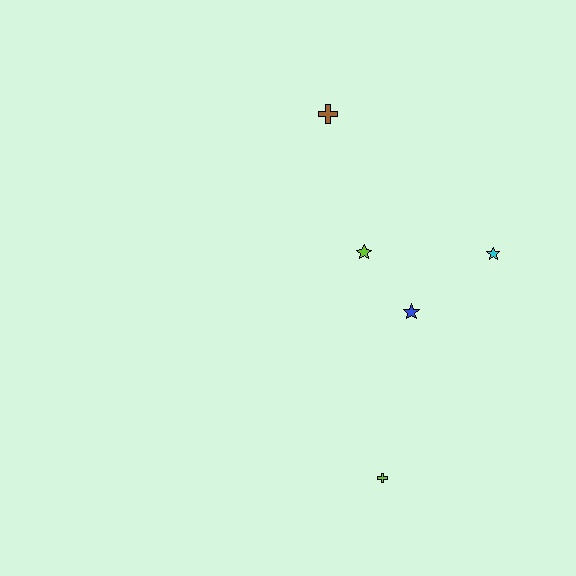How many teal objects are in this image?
There are no teal objects.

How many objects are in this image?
There are 5 objects.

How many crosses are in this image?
There are 2 crosses.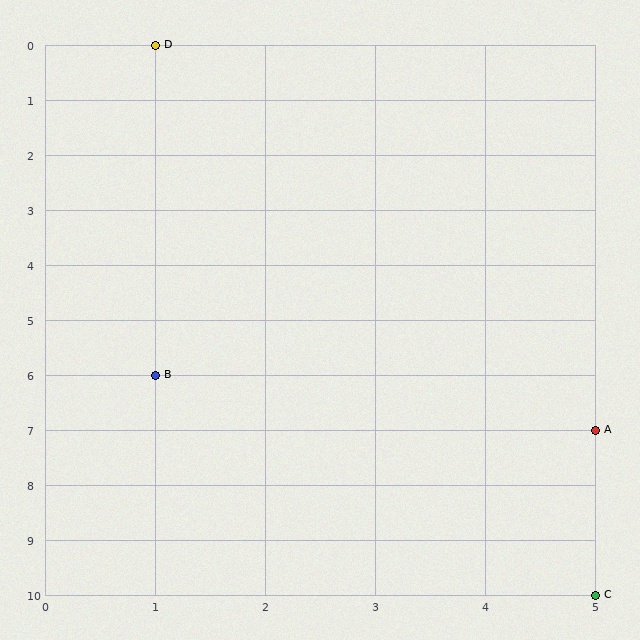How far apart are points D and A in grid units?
Points D and A are 4 columns and 7 rows apart (about 8.1 grid units diagonally).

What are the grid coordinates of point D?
Point D is at grid coordinates (1, 0).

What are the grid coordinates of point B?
Point B is at grid coordinates (1, 6).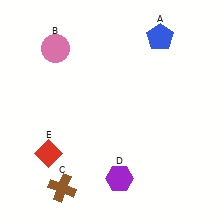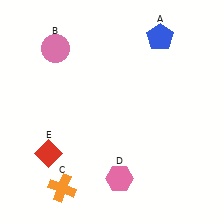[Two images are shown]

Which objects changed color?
C changed from brown to orange. D changed from purple to pink.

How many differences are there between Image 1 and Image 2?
There are 2 differences between the two images.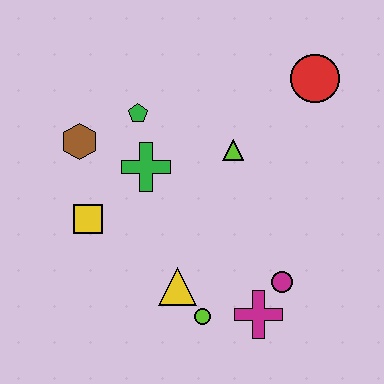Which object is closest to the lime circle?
The yellow triangle is closest to the lime circle.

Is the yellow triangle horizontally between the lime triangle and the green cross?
Yes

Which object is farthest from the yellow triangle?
The red circle is farthest from the yellow triangle.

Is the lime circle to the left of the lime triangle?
Yes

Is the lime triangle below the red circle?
Yes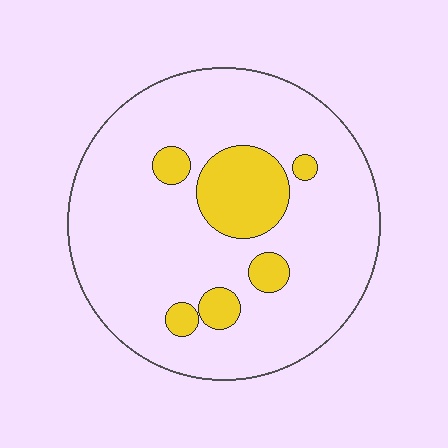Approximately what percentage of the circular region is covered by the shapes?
Approximately 15%.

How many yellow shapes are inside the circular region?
6.